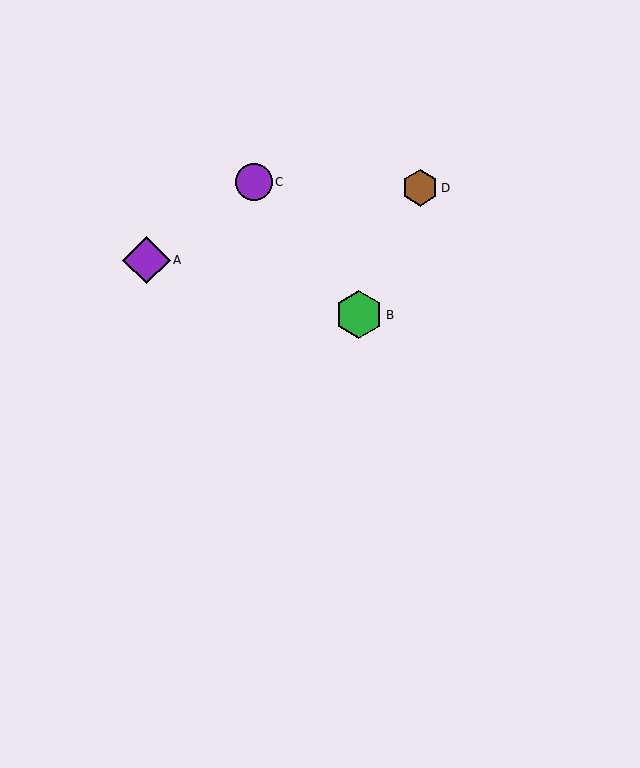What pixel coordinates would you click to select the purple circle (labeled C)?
Click at (254, 182) to select the purple circle C.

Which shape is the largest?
The purple diamond (labeled A) is the largest.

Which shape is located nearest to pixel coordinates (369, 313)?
The green hexagon (labeled B) at (359, 315) is nearest to that location.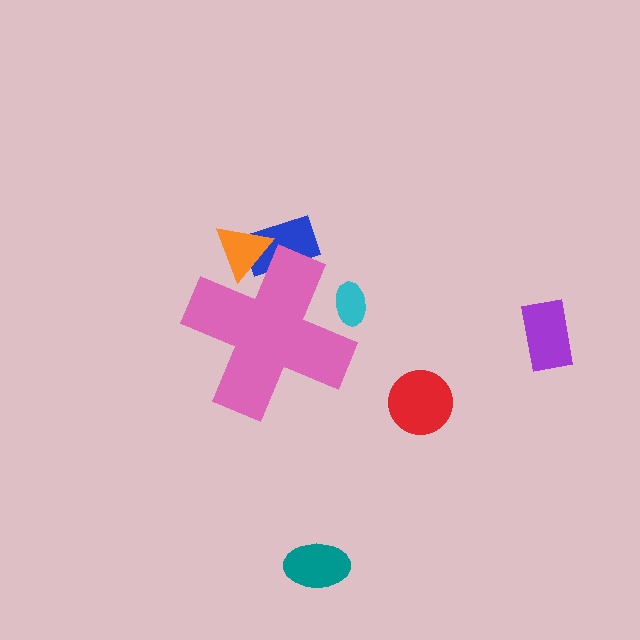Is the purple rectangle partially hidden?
No, the purple rectangle is fully visible.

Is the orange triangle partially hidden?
Yes, the orange triangle is partially hidden behind the pink cross.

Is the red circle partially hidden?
No, the red circle is fully visible.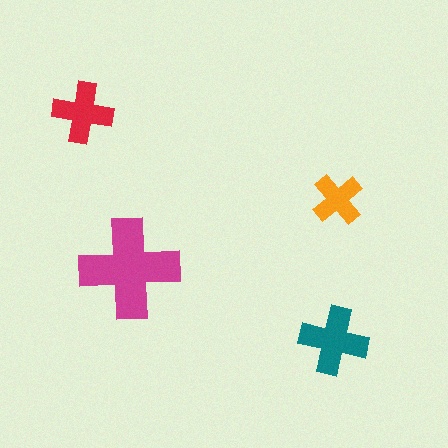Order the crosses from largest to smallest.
the magenta one, the teal one, the red one, the orange one.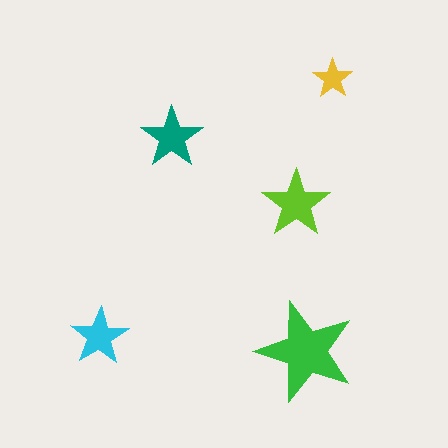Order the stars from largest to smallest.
the green one, the lime one, the teal one, the cyan one, the yellow one.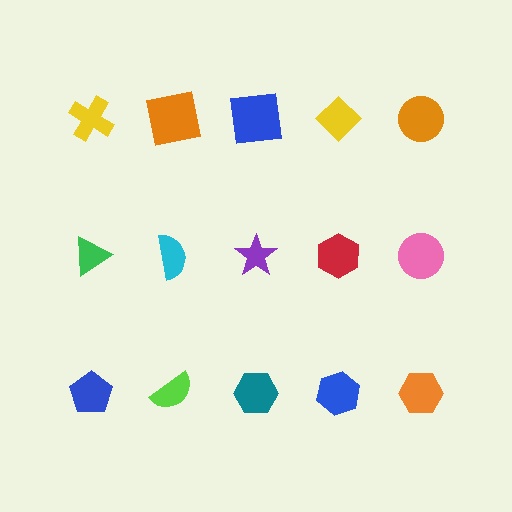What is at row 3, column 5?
An orange hexagon.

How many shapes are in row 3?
5 shapes.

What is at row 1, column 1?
A yellow cross.